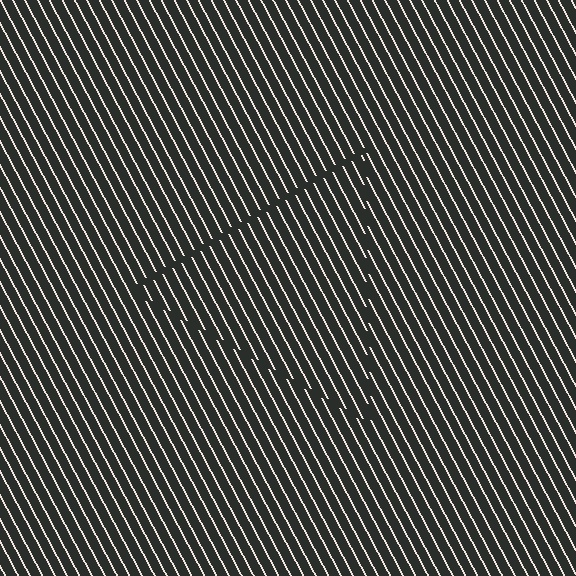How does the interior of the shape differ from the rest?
The interior of the shape contains the same grating, shifted by half a period — the contour is defined by the phase discontinuity where line-ends from the inner and outer gratings abut.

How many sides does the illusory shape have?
3 sides — the line-ends trace a triangle.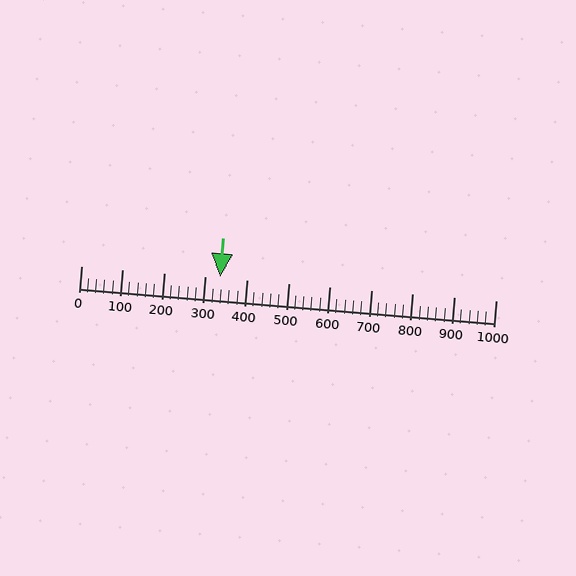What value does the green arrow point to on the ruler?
The green arrow points to approximately 334.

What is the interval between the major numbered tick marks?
The major tick marks are spaced 100 units apart.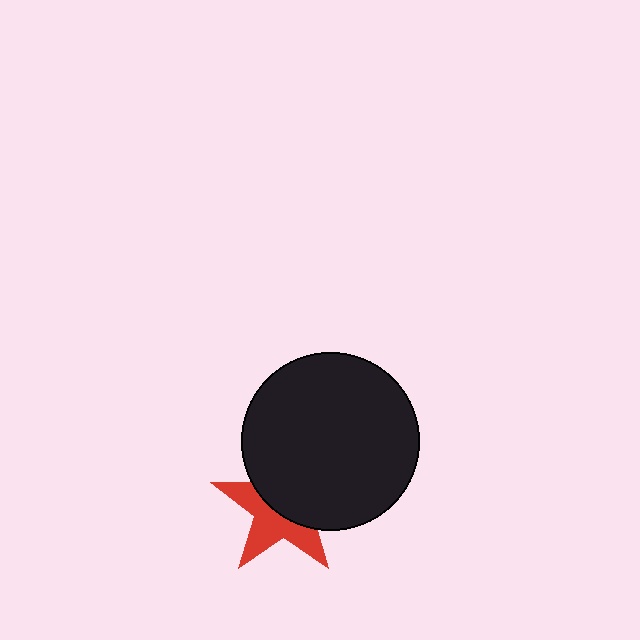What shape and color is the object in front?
The object in front is a black circle.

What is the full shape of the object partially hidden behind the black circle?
The partially hidden object is a red star.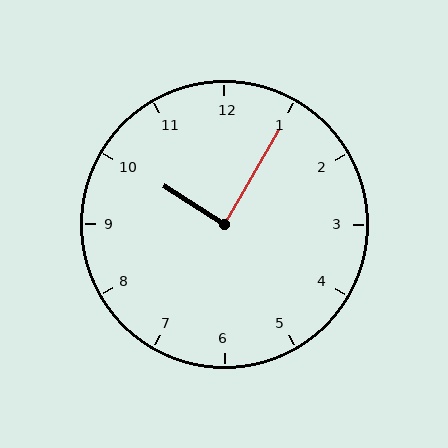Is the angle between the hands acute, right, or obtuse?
It is right.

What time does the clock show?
10:05.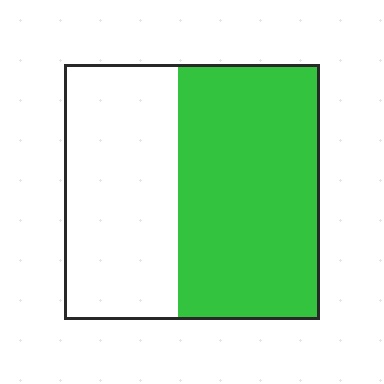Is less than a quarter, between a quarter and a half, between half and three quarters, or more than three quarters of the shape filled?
Between half and three quarters.